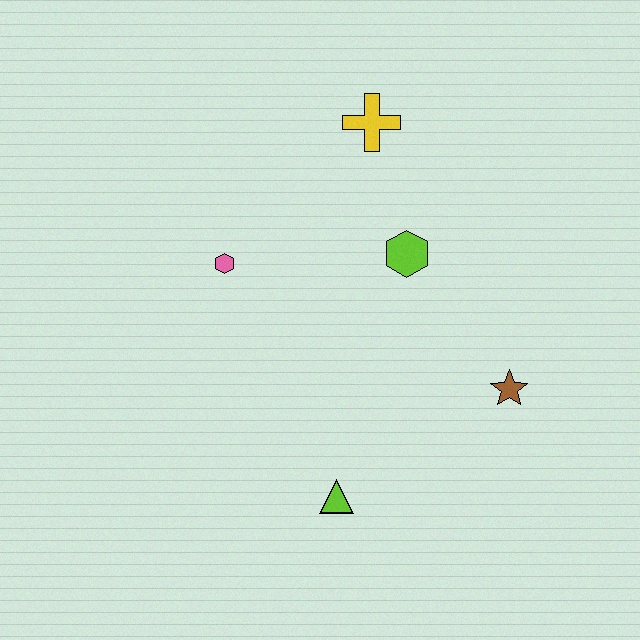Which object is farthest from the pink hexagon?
The brown star is farthest from the pink hexagon.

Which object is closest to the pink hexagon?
The lime hexagon is closest to the pink hexagon.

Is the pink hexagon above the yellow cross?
No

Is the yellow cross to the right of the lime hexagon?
No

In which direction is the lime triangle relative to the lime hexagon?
The lime triangle is below the lime hexagon.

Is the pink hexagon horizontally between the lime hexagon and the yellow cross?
No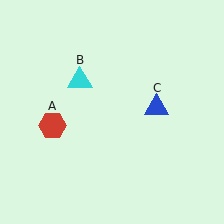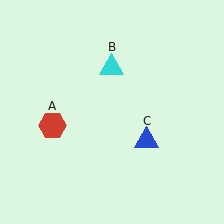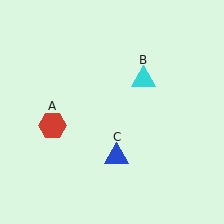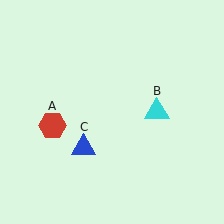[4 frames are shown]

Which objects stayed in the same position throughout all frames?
Red hexagon (object A) remained stationary.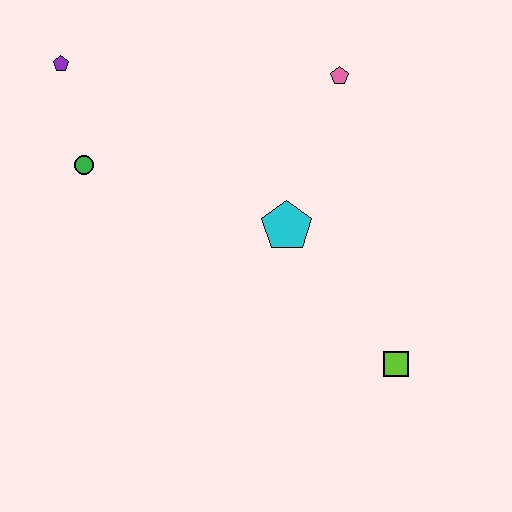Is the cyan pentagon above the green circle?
No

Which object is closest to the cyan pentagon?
The pink pentagon is closest to the cyan pentagon.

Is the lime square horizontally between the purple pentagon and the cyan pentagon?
No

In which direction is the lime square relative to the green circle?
The lime square is to the right of the green circle.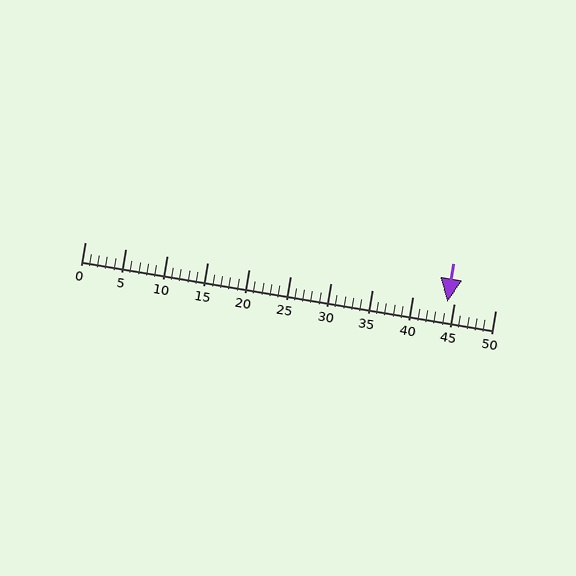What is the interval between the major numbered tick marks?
The major tick marks are spaced 5 units apart.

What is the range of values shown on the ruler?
The ruler shows values from 0 to 50.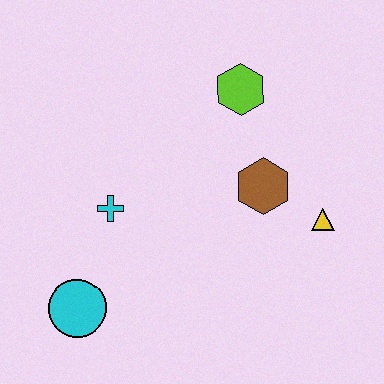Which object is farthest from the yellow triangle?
The cyan circle is farthest from the yellow triangle.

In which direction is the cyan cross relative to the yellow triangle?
The cyan cross is to the left of the yellow triangle.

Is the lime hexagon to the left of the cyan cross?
No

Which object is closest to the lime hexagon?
The brown hexagon is closest to the lime hexagon.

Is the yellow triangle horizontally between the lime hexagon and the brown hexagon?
No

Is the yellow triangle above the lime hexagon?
No